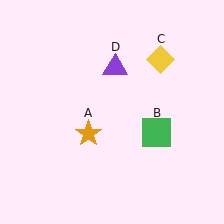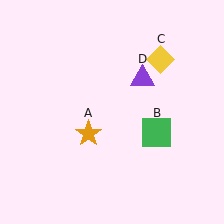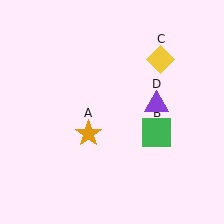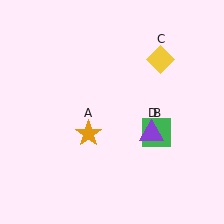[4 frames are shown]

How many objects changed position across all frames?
1 object changed position: purple triangle (object D).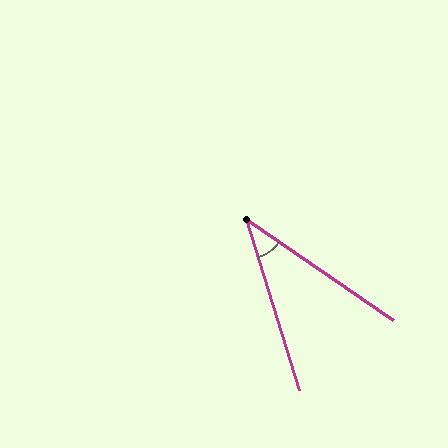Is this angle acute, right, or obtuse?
It is acute.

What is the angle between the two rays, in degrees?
Approximately 38 degrees.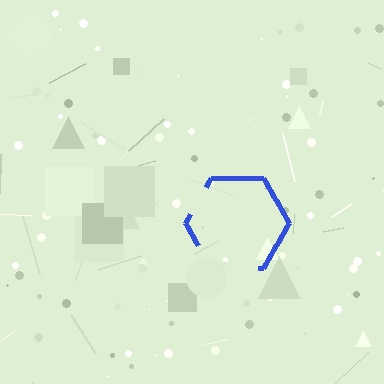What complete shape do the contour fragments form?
The contour fragments form a hexagon.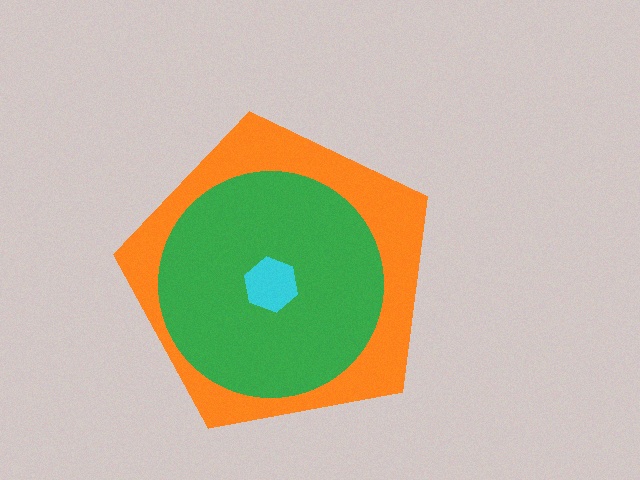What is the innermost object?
The cyan hexagon.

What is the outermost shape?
The orange pentagon.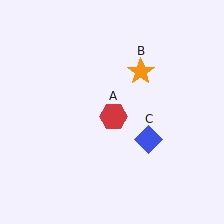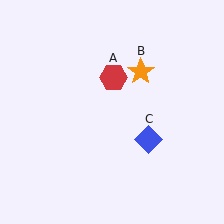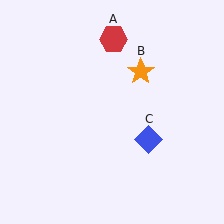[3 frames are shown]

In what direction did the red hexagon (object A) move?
The red hexagon (object A) moved up.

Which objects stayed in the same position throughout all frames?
Orange star (object B) and blue diamond (object C) remained stationary.